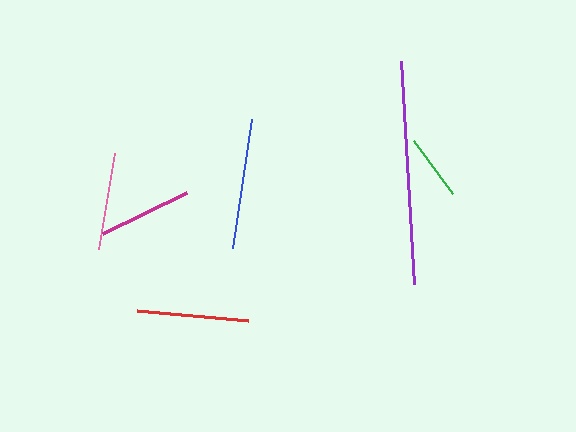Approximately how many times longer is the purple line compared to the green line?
The purple line is approximately 3.4 times the length of the green line.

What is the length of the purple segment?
The purple segment is approximately 223 pixels long.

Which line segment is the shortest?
The green line is the shortest at approximately 65 pixels.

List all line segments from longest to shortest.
From longest to shortest: purple, blue, red, pink, magenta, green.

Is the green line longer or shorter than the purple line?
The purple line is longer than the green line.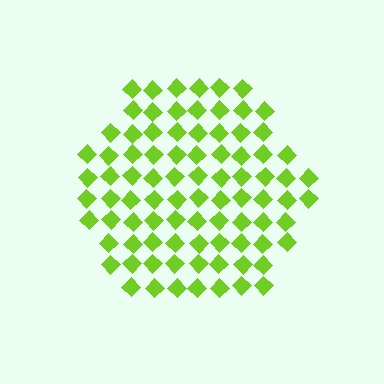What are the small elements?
The small elements are diamonds.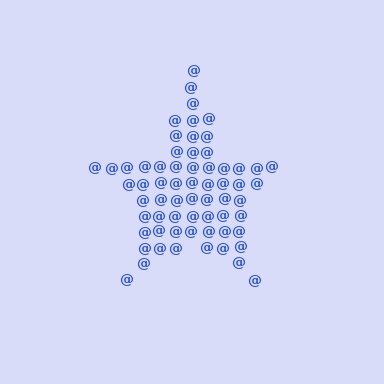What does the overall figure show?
The overall figure shows a star.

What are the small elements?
The small elements are at signs.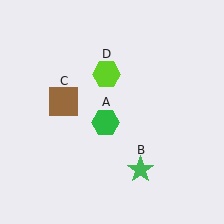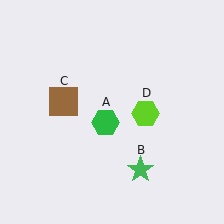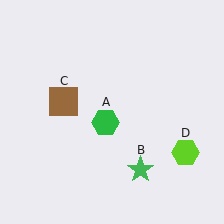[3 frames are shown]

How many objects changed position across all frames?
1 object changed position: lime hexagon (object D).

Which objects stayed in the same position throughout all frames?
Green hexagon (object A) and green star (object B) and brown square (object C) remained stationary.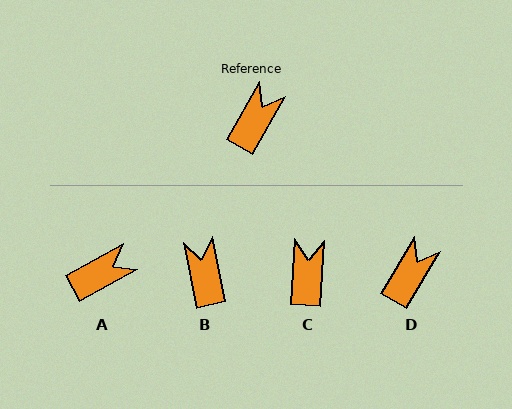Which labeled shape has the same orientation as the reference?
D.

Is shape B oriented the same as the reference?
No, it is off by about 42 degrees.